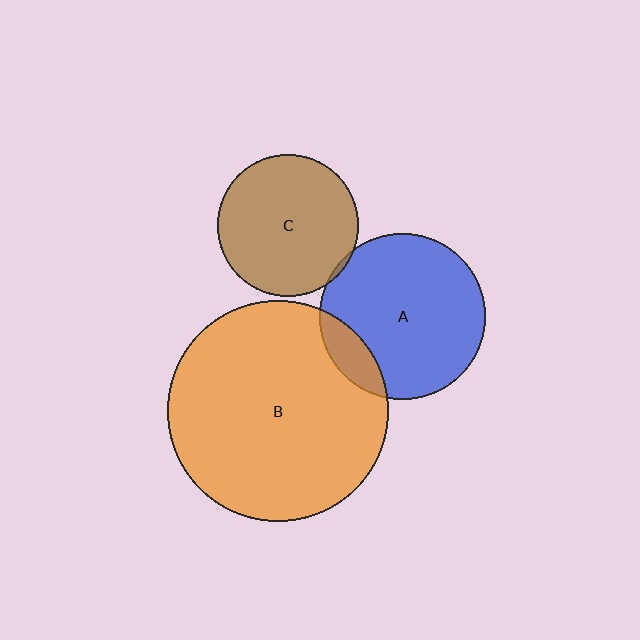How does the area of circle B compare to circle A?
Approximately 1.8 times.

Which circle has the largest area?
Circle B (orange).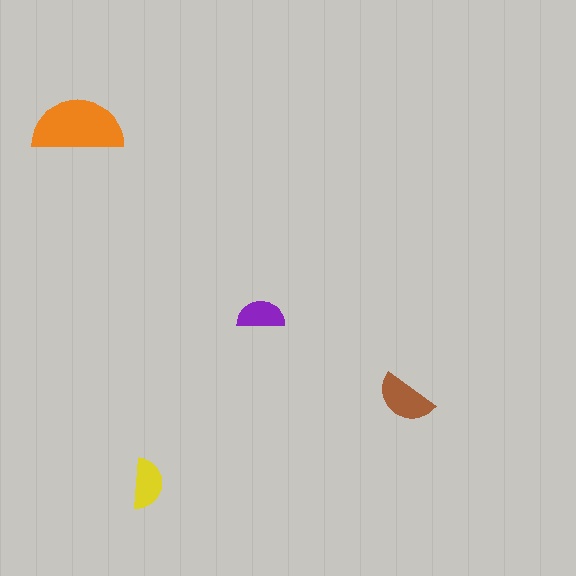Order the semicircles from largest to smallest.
the orange one, the brown one, the yellow one, the purple one.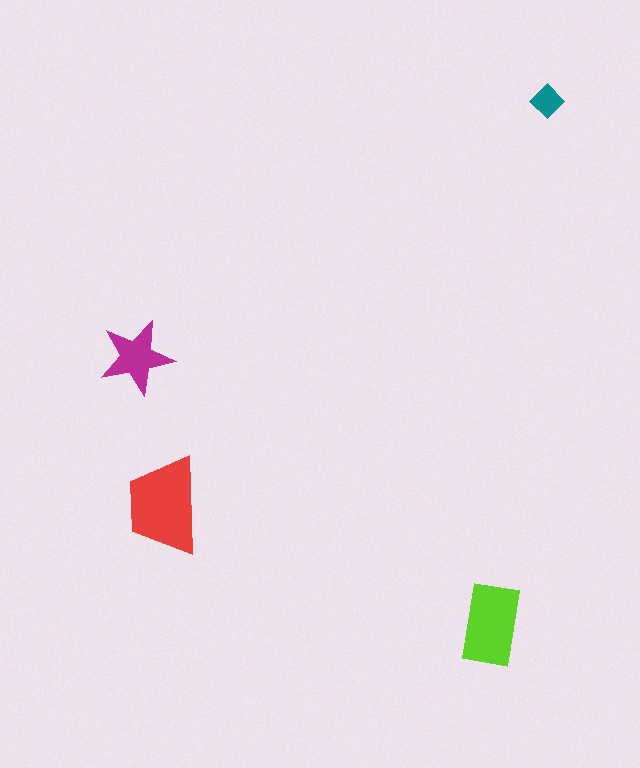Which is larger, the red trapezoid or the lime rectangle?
The red trapezoid.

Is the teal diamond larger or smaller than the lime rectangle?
Smaller.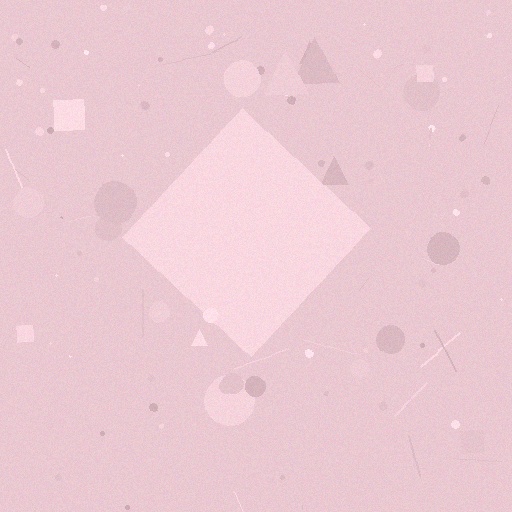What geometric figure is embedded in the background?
A diamond is embedded in the background.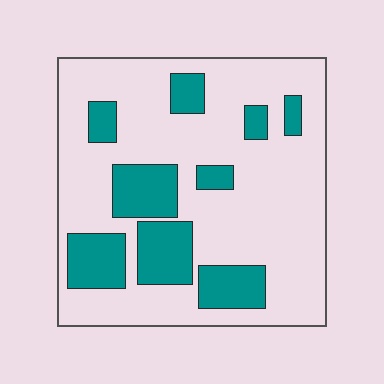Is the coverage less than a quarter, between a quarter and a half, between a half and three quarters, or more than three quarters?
Between a quarter and a half.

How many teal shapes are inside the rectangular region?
9.